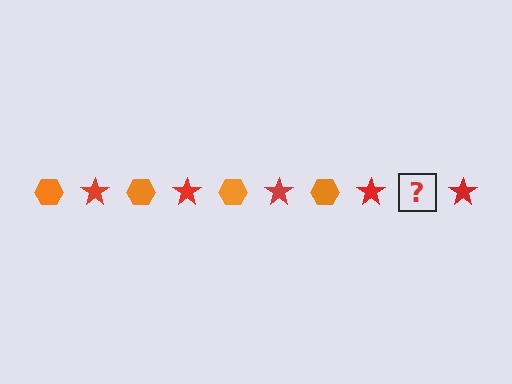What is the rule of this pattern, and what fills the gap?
The rule is that the pattern alternates between orange hexagon and red star. The gap should be filled with an orange hexagon.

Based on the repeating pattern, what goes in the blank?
The blank should be an orange hexagon.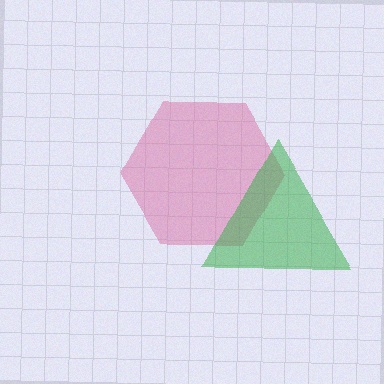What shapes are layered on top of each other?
The layered shapes are: a pink hexagon, a green triangle.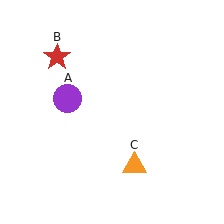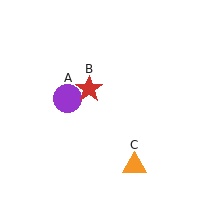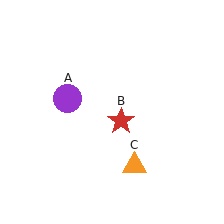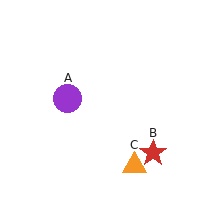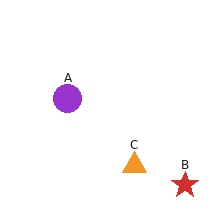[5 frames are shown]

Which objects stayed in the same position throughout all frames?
Purple circle (object A) and orange triangle (object C) remained stationary.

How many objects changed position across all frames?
1 object changed position: red star (object B).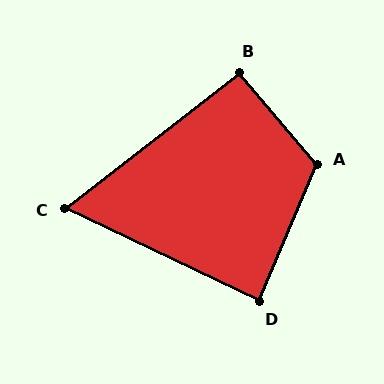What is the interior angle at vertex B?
Approximately 93 degrees (approximately right).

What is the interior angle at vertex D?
Approximately 87 degrees (approximately right).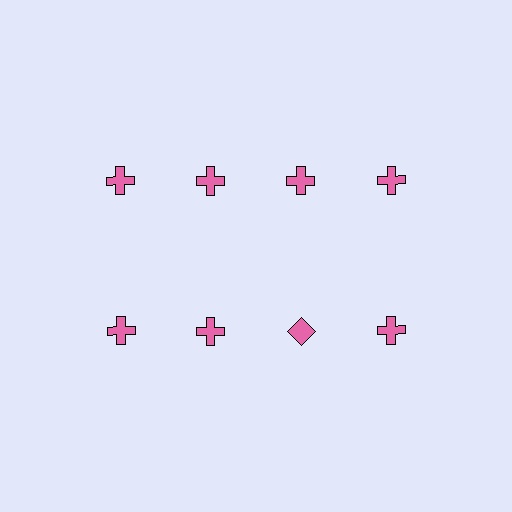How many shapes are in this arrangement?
There are 8 shapes arranged in a grid pattern.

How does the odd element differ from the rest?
It has a different shape: diamond instead of cross.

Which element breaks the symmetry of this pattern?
The pink diamond in the second row, center column breaks the symmetry. All other shapes are pink crosses.